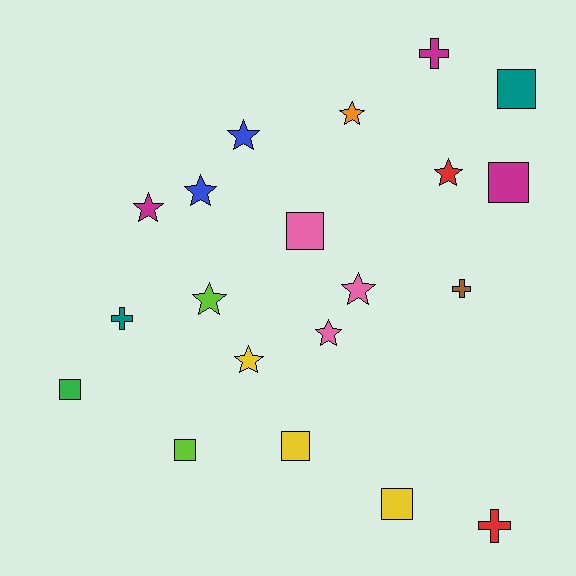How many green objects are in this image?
There is 1 green object.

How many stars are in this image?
There are 9 stars.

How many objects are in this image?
There are 20 objects.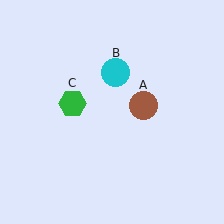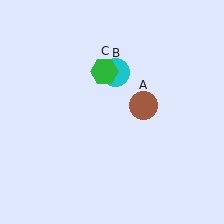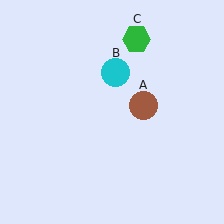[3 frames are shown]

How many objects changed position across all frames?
1 object changed position: green hexagon (object C).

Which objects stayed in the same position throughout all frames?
Brown circle (object A) and cyan circle (object B) remained stationary.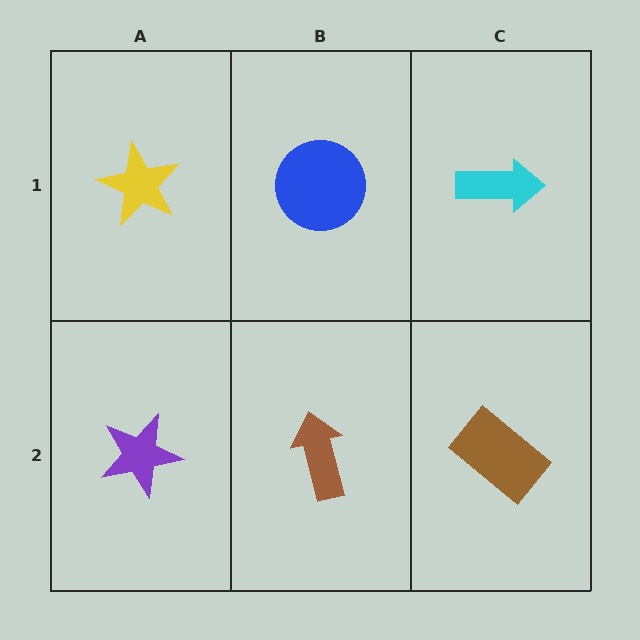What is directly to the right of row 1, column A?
A blue circle.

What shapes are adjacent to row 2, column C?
A cyan arrow (row 1, column C), a brown arrow (row 2, column B).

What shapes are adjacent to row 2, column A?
A yellow star (row 1, column A), a brown arrow (row 2, column B).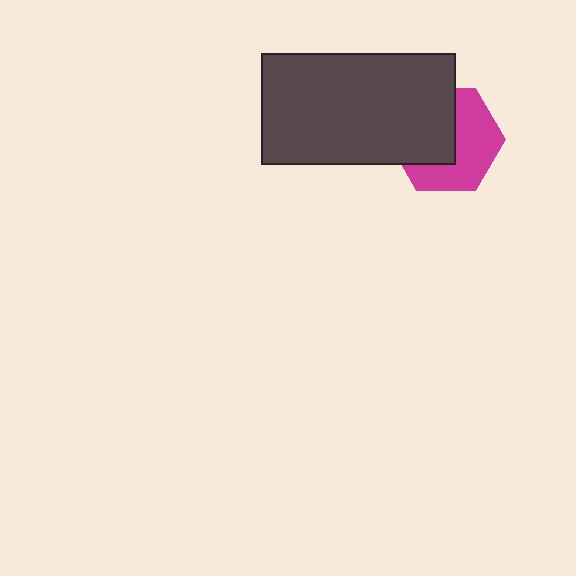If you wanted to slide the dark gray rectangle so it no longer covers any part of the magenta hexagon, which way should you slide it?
Slide it toward the upper-left — that is the most direct way to separate the two shapes.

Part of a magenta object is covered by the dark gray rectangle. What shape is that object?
It is a hexagon.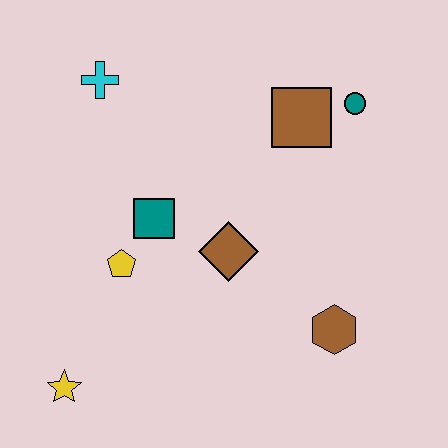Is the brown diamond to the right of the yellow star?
Yes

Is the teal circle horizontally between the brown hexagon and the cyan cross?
No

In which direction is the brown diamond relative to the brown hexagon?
The brown diamond is to the left of the brown hexagon.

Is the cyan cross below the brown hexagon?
No